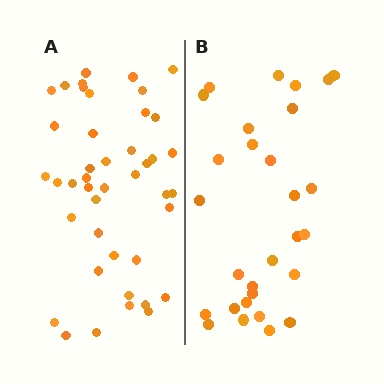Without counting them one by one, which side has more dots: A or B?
Region A (the left region) has more dots.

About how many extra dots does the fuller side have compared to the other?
Region A has approximately 15 more dots than region B.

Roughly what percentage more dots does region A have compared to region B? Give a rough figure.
About 50% more.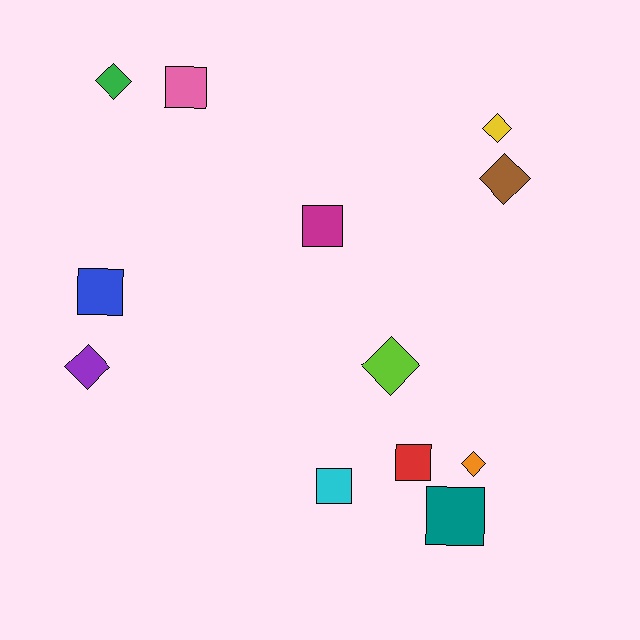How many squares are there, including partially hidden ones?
There are 6 squares.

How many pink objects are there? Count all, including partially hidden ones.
There is 1 pink object.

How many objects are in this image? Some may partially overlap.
There are 12 objects.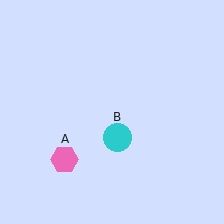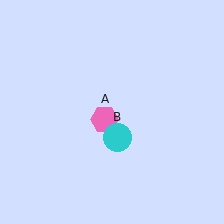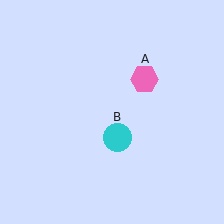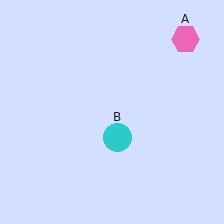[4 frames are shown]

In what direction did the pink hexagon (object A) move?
The pink hexagon (object A) moved up and to the right.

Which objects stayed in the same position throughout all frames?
Cyan circle (object B) remained stationary.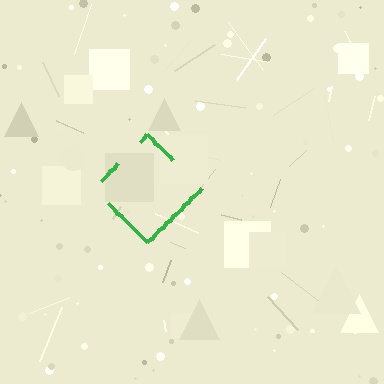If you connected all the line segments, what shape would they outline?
They would outline a diamond.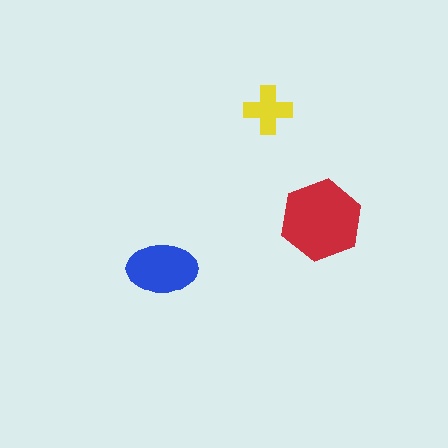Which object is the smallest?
The yellow cross.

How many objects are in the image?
There are 3 objects in the image.